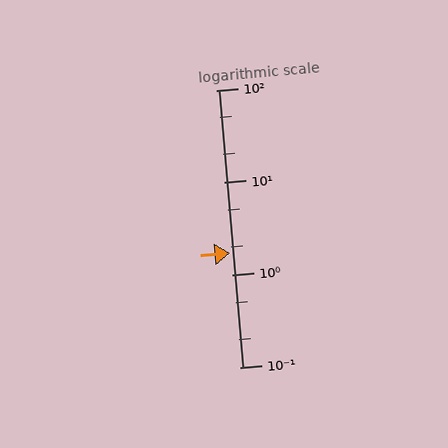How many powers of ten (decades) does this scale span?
The scale spans 3 decades, from 0.1 to 100.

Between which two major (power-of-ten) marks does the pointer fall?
The pointer is between 1 and 10.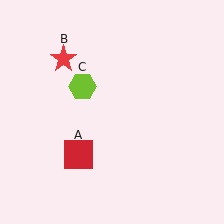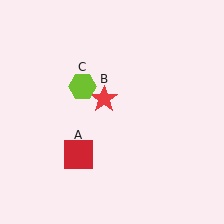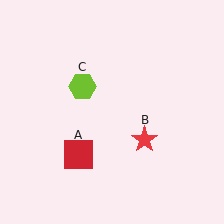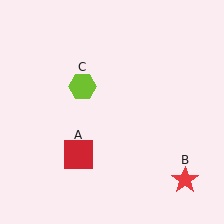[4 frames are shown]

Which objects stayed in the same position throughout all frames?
Red square (object A) and lime hexagon (object C) remained stationary.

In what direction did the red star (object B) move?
The red star (object B) moved down and to the right.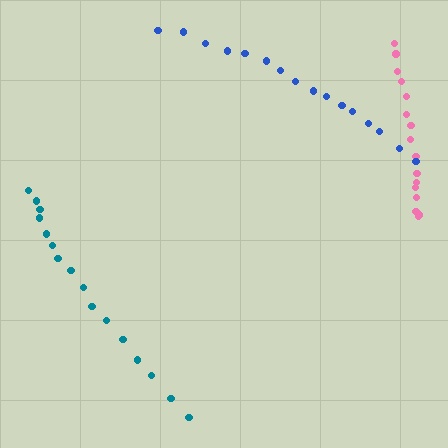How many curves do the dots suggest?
There are 3 distinct paths.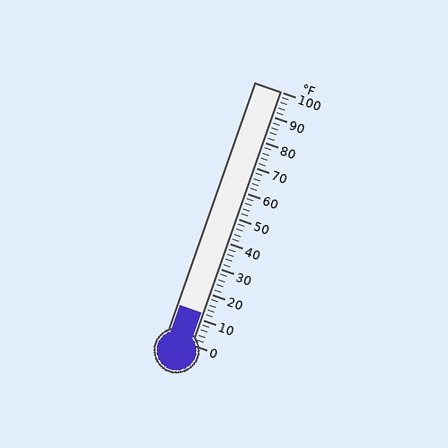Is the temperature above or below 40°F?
The temperature is below 40°F.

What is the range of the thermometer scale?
The thermometer scale ranges from 0°F to 100°F.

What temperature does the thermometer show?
The thermometer shows approximately 12°F.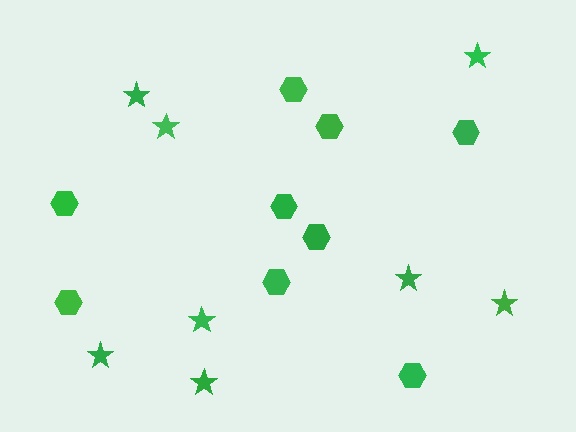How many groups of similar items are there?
There are 2 groups: one group of stars (8) and one group of hexagons (9).